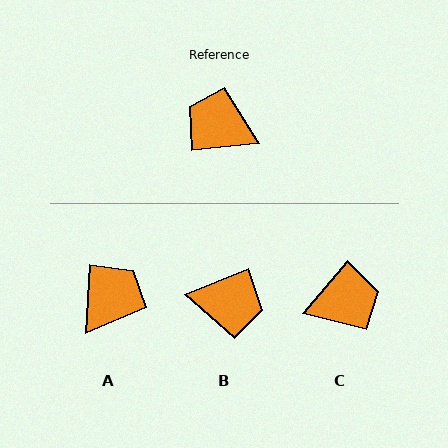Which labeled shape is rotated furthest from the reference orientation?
B, about 164 degrees away.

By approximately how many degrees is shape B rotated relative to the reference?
Approximately 164 degrees clockwise.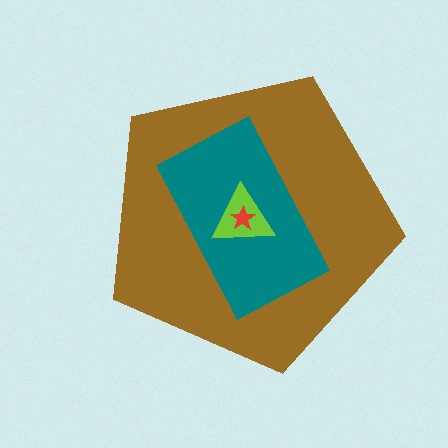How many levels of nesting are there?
4.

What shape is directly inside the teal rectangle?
The lime triangle.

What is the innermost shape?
The red star.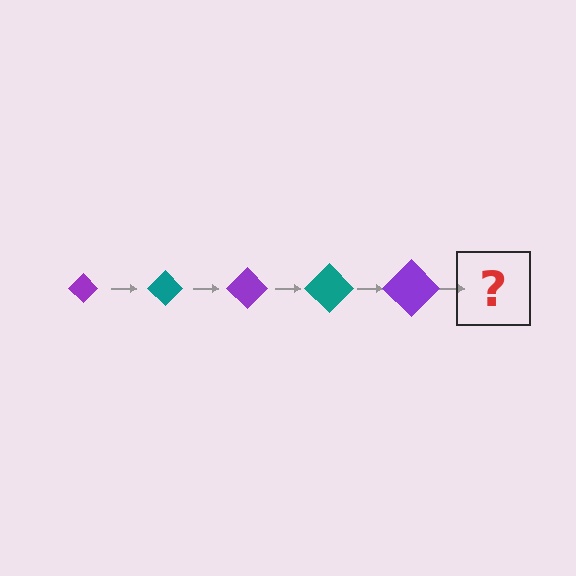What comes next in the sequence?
The next element should be a teal diamond, larger than the previous one.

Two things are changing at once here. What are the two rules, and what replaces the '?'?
The two rules are that the diamond grows larger each step and the color cycles through purple and teal. The '?' should be a teal diamond, larger than the previous one.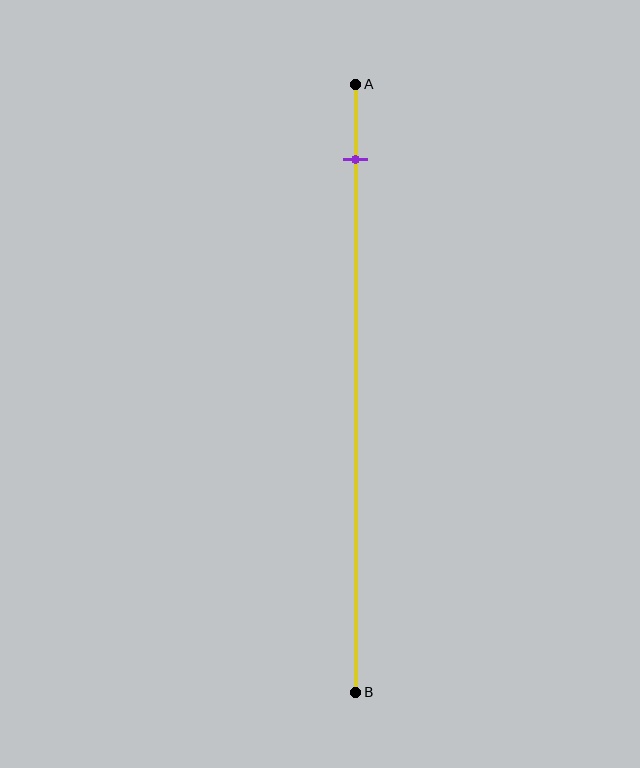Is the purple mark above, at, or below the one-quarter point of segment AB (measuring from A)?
The purple mark is above the one-quarter point of segment AB.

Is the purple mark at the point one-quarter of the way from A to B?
No, the mark is at about 10% from A, not at the 25% one-quarter point.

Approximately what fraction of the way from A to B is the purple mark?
The purple mark is approximately 10% of the way from A to B.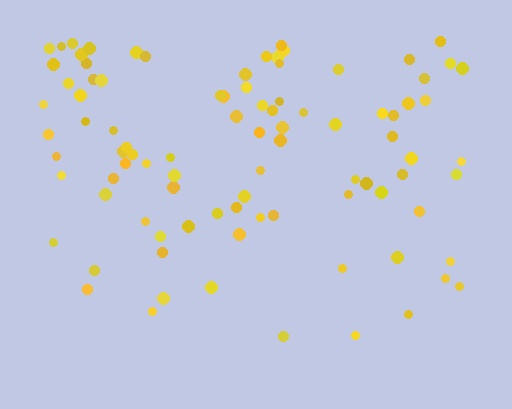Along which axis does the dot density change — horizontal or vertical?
Vertical.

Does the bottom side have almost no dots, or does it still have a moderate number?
Still a moderate number, just noticeably fewer than the top.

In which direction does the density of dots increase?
From bottom to top, with the top side densest.